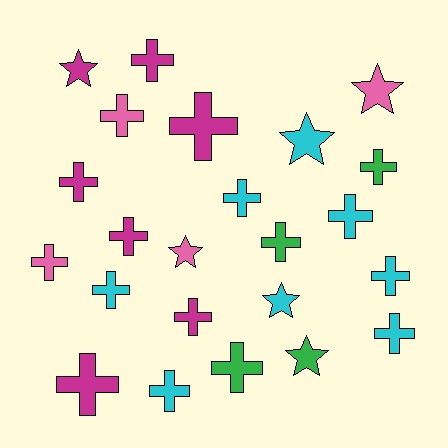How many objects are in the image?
There are 23 objects.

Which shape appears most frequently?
Cross, with 17 objects.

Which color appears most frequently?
Cyan, with 8 objects.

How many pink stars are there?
There are 2 pink stars.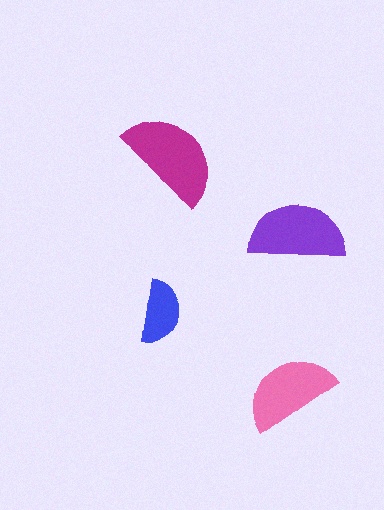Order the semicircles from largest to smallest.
the magenta one, the purple one, the pink one, the blue one.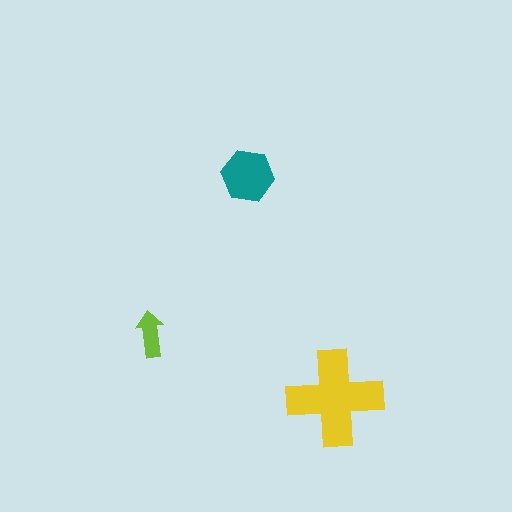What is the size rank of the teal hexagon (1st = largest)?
2nd.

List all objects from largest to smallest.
The yellow cross, the teal hexagon, the lime arrow.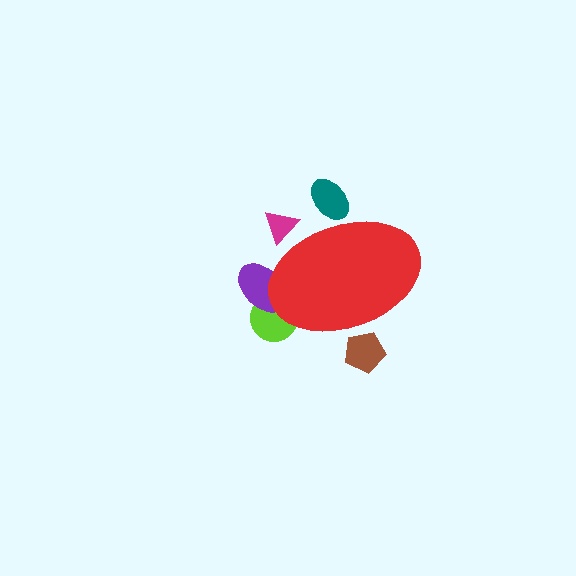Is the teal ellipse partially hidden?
Yes, the teal ellipse is partially hidden behind the red ellipse.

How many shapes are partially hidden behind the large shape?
5 shapes are partially hidden.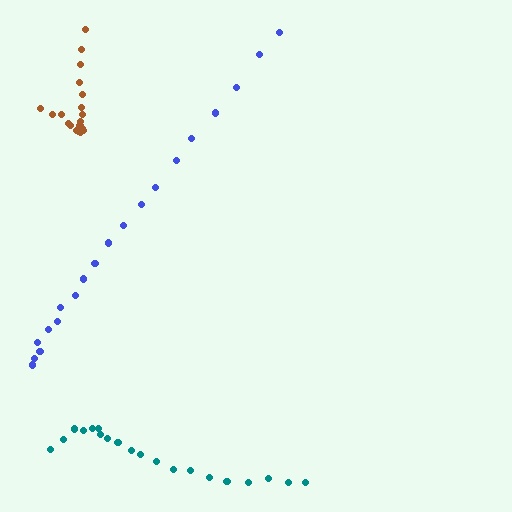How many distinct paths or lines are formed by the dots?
There are 3 distinct paths.